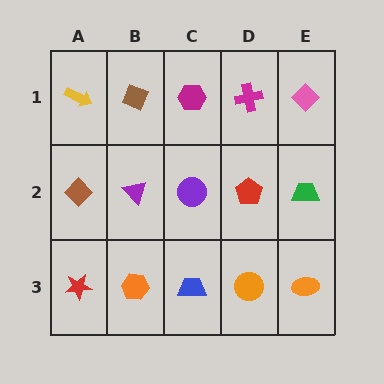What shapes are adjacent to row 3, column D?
A red pentagon (row 2, column D), a blue trapezoid (row 3, column C), an orange ellipse (row 3, column E).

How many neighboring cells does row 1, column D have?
3.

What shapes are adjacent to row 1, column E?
A green trapezoid (row 2, column E), a magenta cross (row 1, column D).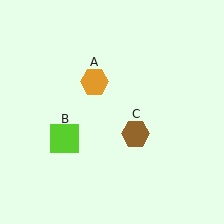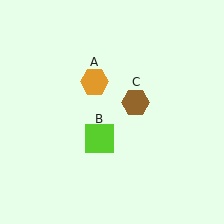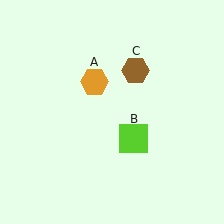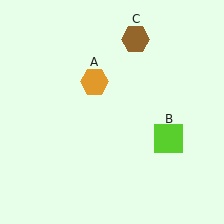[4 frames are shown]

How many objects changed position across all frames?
2 objects changed position: lime square (object B), brown hexagon (object C).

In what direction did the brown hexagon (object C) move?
The brown hexagon (object C) moved up.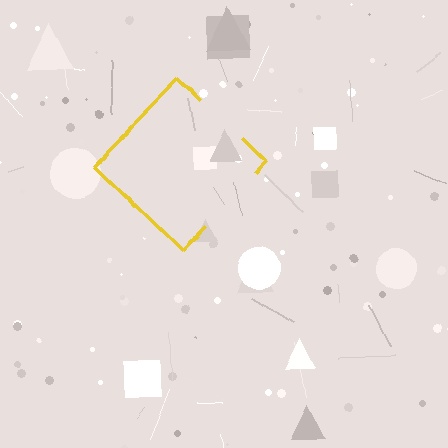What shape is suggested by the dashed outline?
The dashed outline suggests a diamond.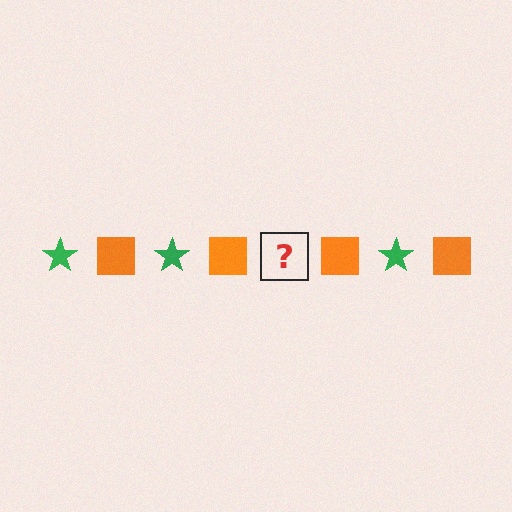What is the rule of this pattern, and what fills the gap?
The rule is that the pattern alternates between green star and orange square. The gap should be filled with a green star.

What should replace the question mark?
The question mark should be replaced with a green star.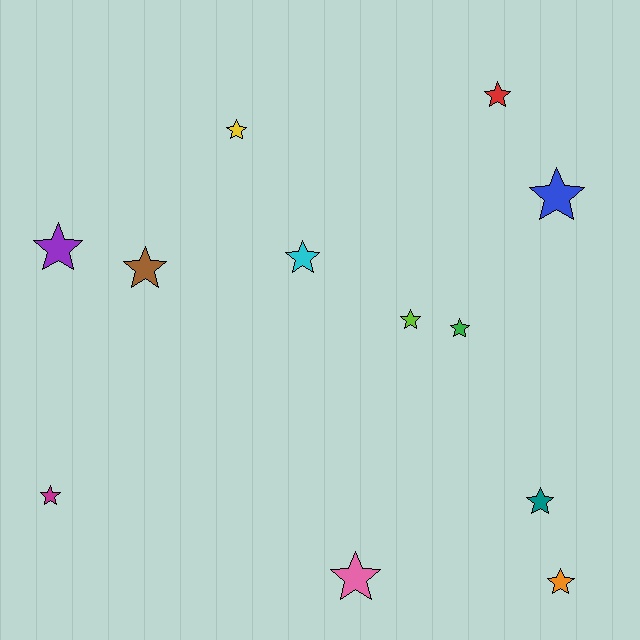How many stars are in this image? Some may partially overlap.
There are 12 stars.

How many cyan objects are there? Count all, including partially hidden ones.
There is 1 cyan object.